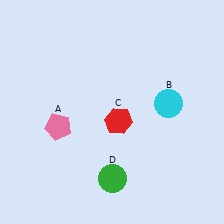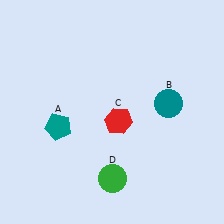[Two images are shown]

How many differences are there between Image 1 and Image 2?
There are 2 differences between the two images.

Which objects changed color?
A changed from pink to teal. B changed from cyan to teal.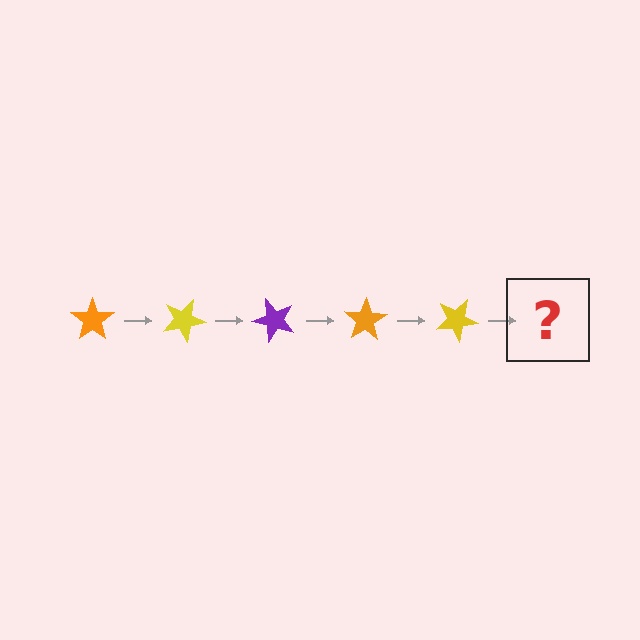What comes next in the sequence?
The next element should be a purple star, rotated 125 degrees from the start.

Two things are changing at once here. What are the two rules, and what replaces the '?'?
The two rules are that it rotates 25 degrees each step and the color cycles through orange, yellow, and purple. The '?' should be a purple star, rotated 125 degrees from the start.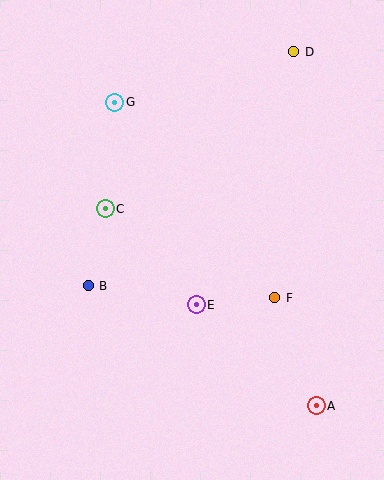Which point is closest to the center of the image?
Point E at (196, 305) is closest to the center.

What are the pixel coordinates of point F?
Point F is at (275, 298).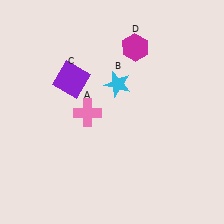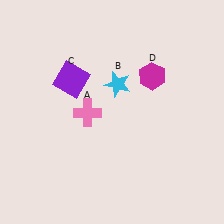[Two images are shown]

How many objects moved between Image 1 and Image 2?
1 object moved between the two images.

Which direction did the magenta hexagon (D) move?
The magenta hexagon (D) moved down.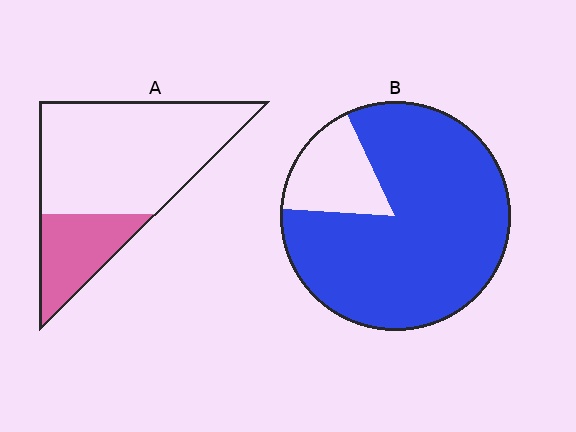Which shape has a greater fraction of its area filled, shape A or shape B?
Shape B.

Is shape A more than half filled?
No.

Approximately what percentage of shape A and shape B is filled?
A is approximately 25% and B is approximately 85%.